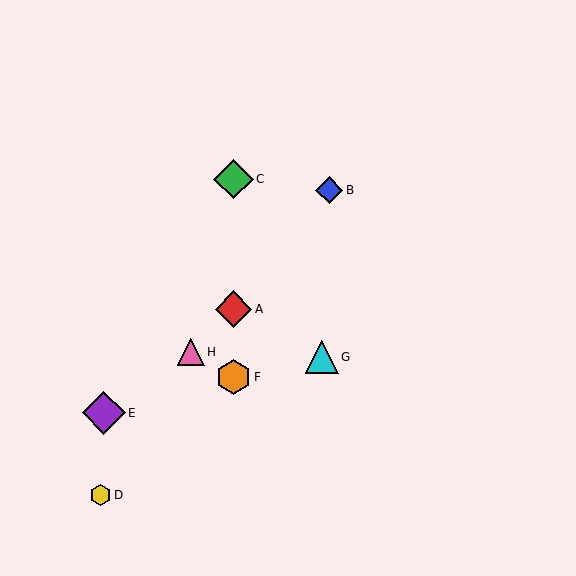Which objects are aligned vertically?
Objects A, C, F are aligned vertically.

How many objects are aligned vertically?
3 objects (A, C, F) are aligned vertically.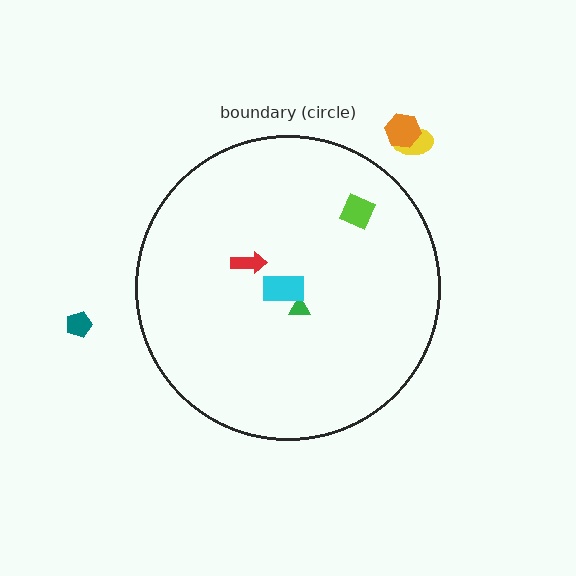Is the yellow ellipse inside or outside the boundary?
Outside.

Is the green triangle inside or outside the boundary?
Inside.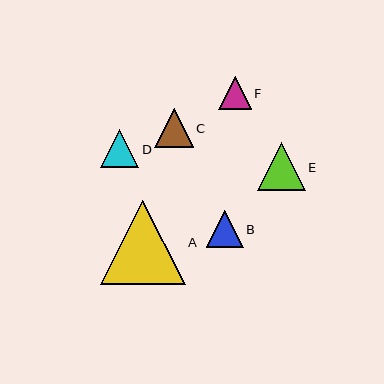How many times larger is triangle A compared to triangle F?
Triangle A is approximately 2.6 times the size of triangle F.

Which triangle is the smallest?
Triangle F is the smallest with a size of approximately 33 pixels.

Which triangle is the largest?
Triangle A is the largest with a size of approximately 85 pixels.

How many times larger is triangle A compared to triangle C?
Triangle A is approximately 2.2 times the size of triangle C.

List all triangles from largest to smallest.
From largest to smallest: A, E, C, D, B, F.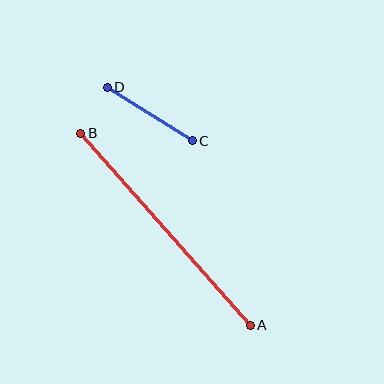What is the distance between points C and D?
The distance is approximately 101 pixels.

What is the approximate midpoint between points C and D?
The midpoint is at approximately (150, 114) pixels.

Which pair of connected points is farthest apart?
Points A and B are farthest apart.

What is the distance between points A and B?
The distance is approximately 256 pixels.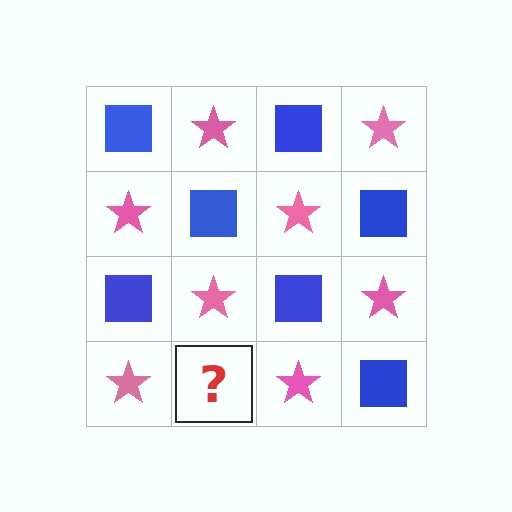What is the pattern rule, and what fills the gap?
The rule is that it alternates blue square and pink star in a checkerboard pattern. The gap should be filled with a blue square.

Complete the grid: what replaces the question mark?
The question mark should be replaced with a blue square.